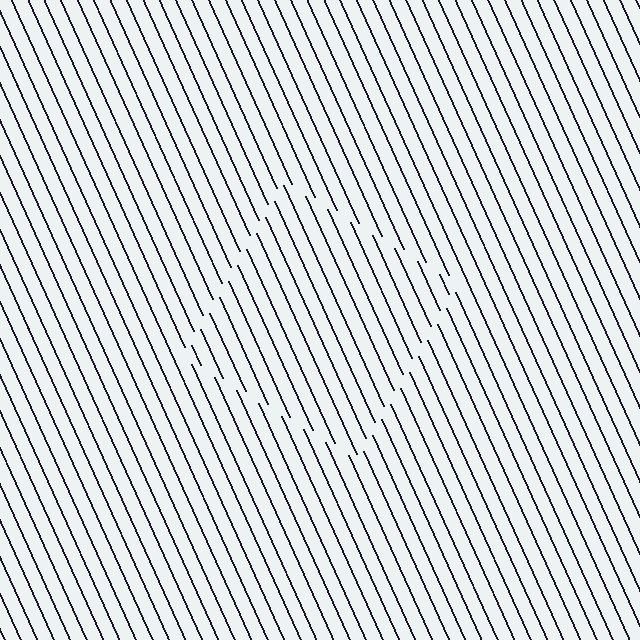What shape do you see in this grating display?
An illusory square. The interior of the shape contains the same grating, shifted by half a period — the contour is defined by the phase discontinuity where line-ends from the inner and outer gratings abut.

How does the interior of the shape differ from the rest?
The interior of the shape contains the same grating, shifted by half a period — the contour is defined by the phase discontinuity where line-ends from the inner and outer gratings abut.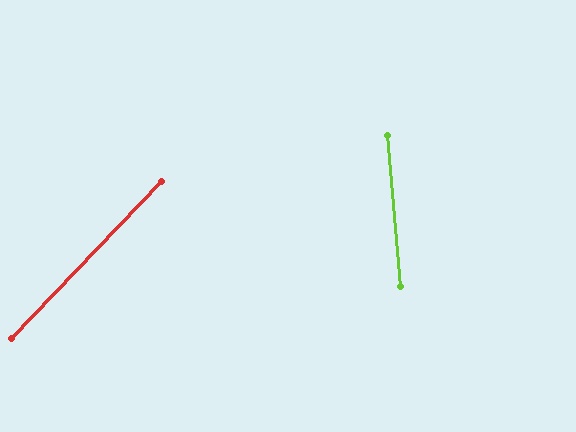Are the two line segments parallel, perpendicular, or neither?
Neither parallel nor perpendicular — they differ by about 49°.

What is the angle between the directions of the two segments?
Approximately 49 degrees.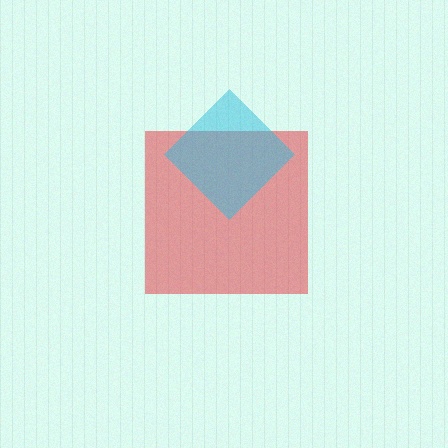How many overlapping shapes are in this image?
There are 2 overlapping shapes in the image.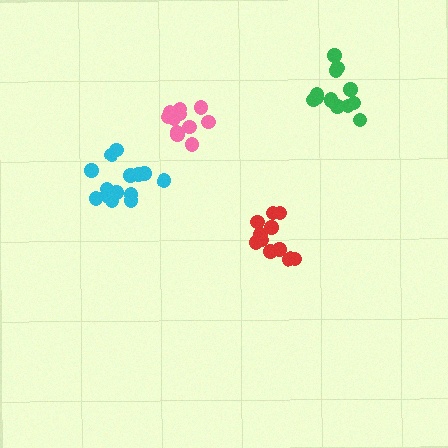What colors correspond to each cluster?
The clusters are colored: pink, red, green, cyan.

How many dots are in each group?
Group 1: 11 dots, Group 2: 11 dots, Group 3: 13 dots, Group 4: 15 dots (50 total).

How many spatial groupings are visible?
There are 4 spatial groupings.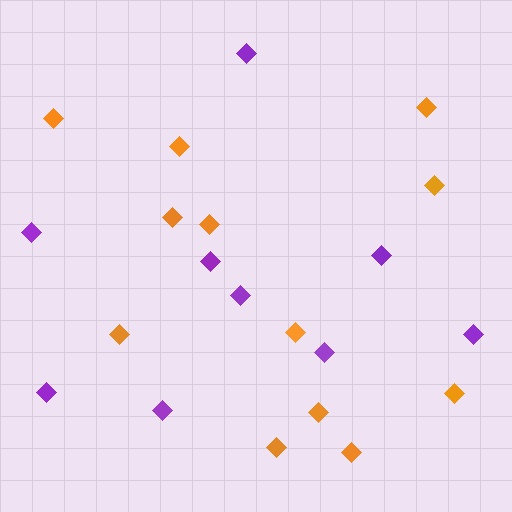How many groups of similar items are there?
There are 2 groups: one group of purple diamonds (9) and one group of orange diamonds (12).